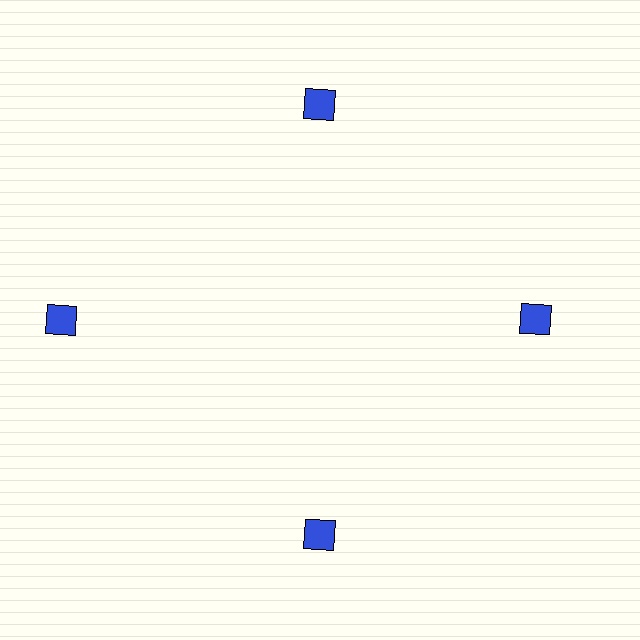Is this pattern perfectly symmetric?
No. The 4 blue squares are arranged in a ring, but one element near the 9 o'clock position is pushed outward from the center, breaking the 4-fold rotational symmetry.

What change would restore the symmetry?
The symmetry would be restored by moving it inward, back onto the ring so that all 4 squares sit at equal angles and equal distance from the center.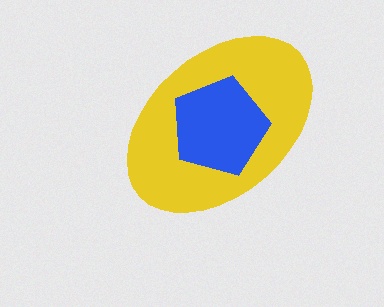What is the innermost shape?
The blue pentagon.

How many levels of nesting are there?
2.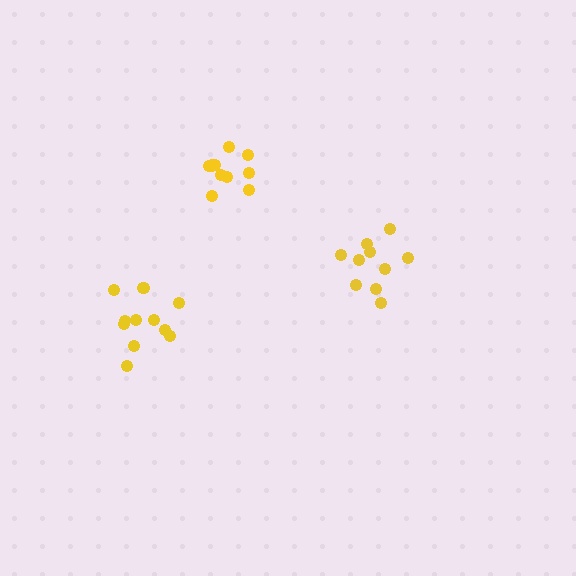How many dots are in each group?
Group 1: 10 dots, Group 2: 10 dots, Group 3: 11 dots (31 total).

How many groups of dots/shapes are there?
There are 3 groups.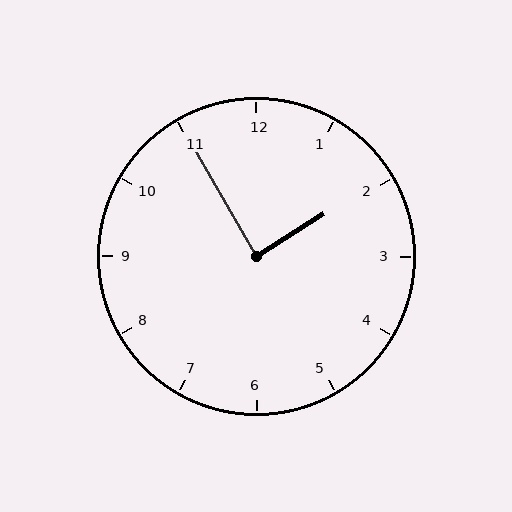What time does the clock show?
1:55.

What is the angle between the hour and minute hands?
Approximately 88 degrees.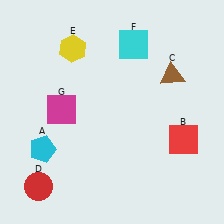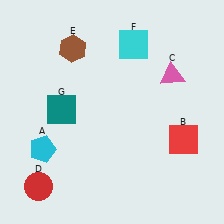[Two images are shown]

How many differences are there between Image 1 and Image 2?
There are 3 differences between the two images.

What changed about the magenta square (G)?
In Image 1, G is magenta. In Image 2, it changed to teal.